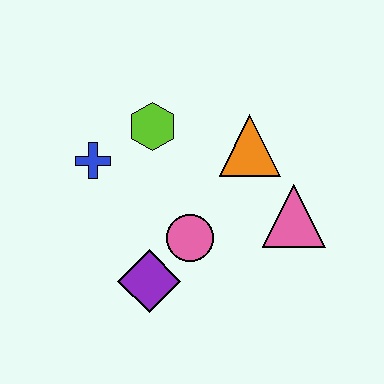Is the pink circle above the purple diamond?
Yes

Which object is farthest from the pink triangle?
The blue cross is farthest from the pink triangle.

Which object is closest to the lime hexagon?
The blue cross is closest to the lime hexagon.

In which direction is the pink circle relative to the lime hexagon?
The pink circle is below the lime hexagon.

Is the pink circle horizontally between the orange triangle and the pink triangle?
No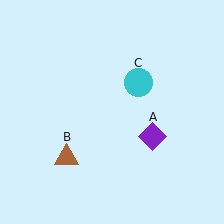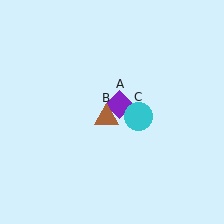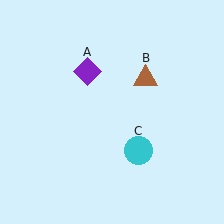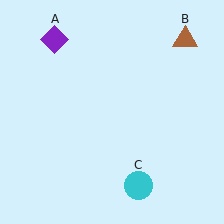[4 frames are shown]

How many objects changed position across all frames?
3 objects changed position: purple diamond (object A), brown triangle (object B), cyan circle (object C).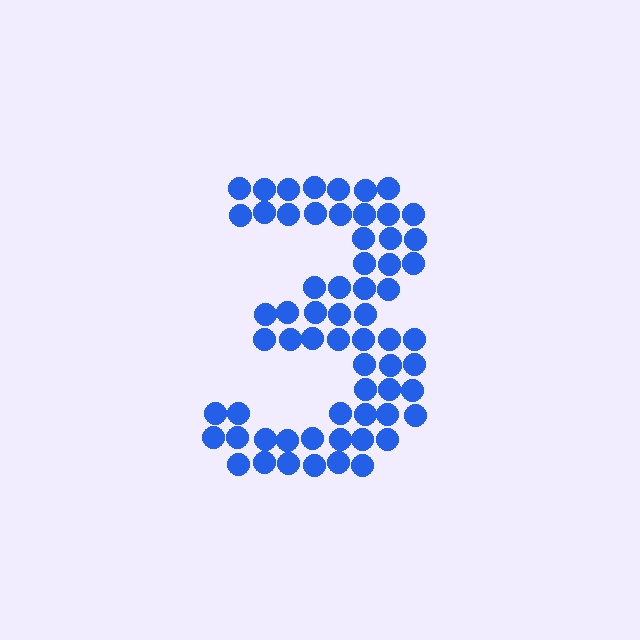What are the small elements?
The small elements are circles.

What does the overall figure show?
The overall figure shows the digit 3.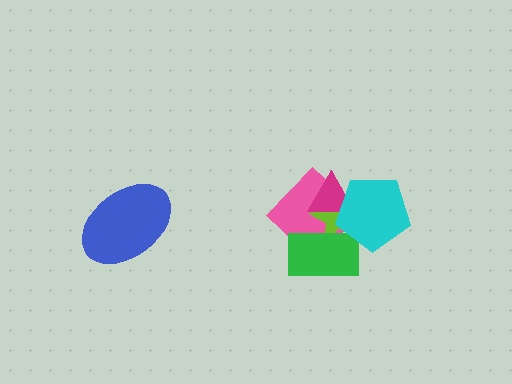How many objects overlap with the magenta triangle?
3 objects overlap with the magenta triangle.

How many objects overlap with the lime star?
4 objects overlap with the lime star.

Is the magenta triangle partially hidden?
Yes, it is partially covered by another shape.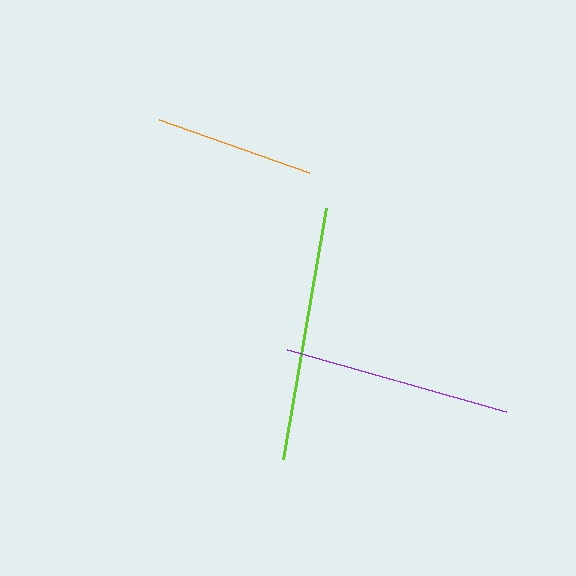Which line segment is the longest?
The lime line is the longest at approximately 255 pixels.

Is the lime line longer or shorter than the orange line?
The lime line is longer than the orange line.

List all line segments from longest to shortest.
From longest to shortest: lime, purple, orange.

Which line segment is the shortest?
The orange line is the shortest at approximately 160 pixels.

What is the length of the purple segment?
The purple segment is approximately 227 pixels long.